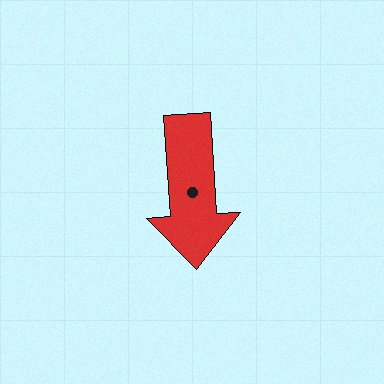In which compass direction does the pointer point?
South.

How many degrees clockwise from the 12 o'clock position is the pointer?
Approximately 176 degrees.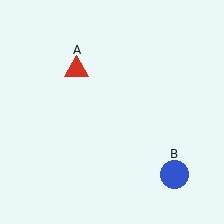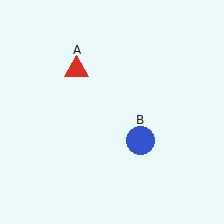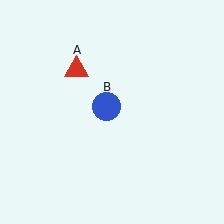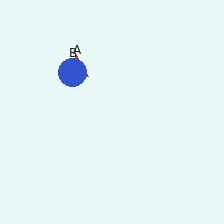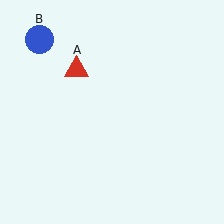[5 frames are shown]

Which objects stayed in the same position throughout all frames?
Red triangle (object A) remained stationary.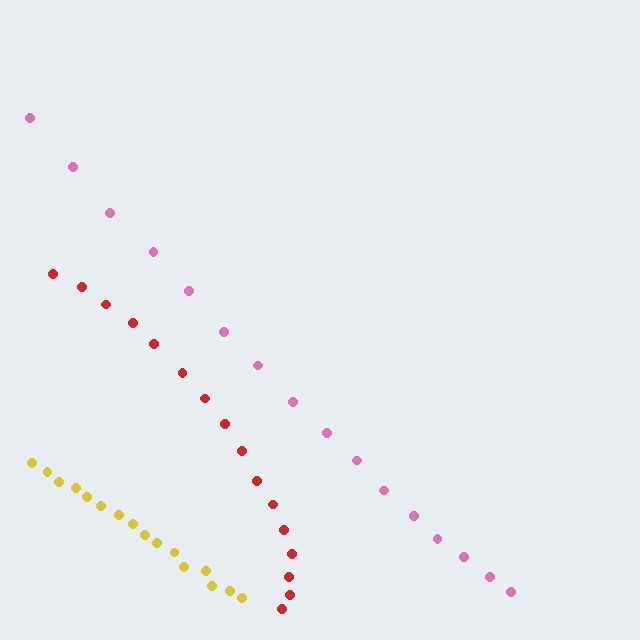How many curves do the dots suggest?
There are 3 distinct paths.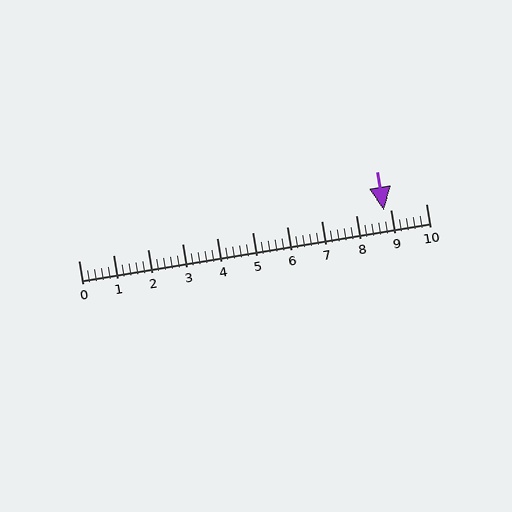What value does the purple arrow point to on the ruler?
The purple arrow points to approximately 8.8.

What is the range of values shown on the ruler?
The ruler shows values from 0 to 10.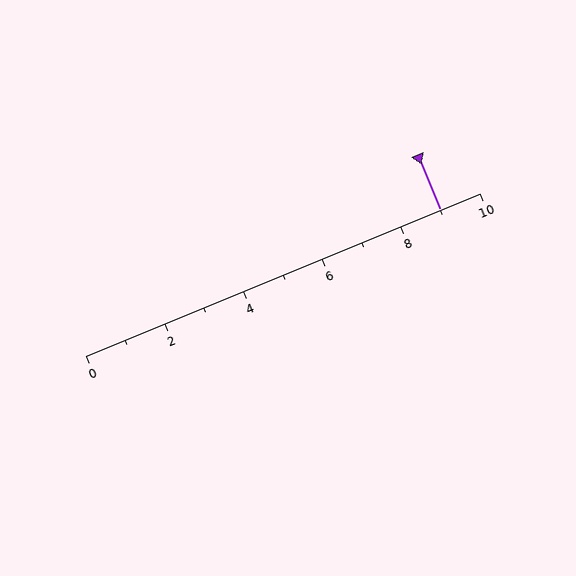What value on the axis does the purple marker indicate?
The marker indicates approximately 9.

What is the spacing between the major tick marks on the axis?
The major ticks are spaced 2 apart.